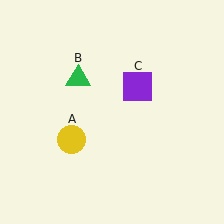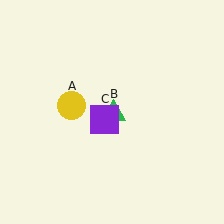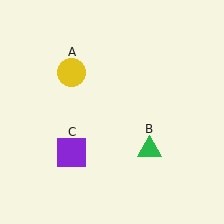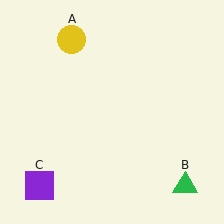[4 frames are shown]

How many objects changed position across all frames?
3 objects changed position: yellow circle (object A), green triangle (object B), purple square (object C).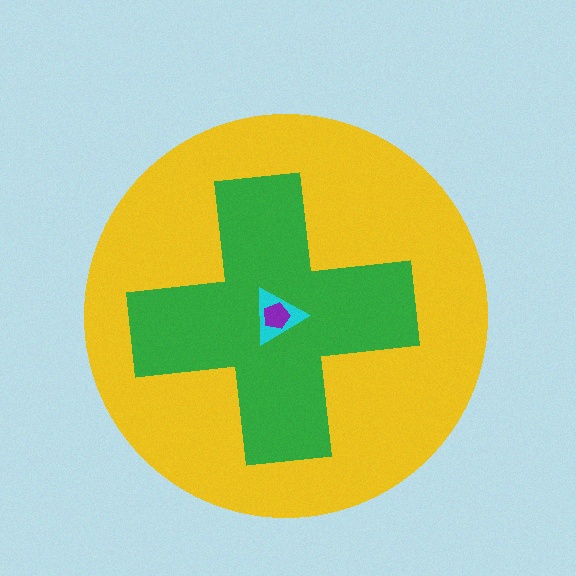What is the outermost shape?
The yellow circle.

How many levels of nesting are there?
4.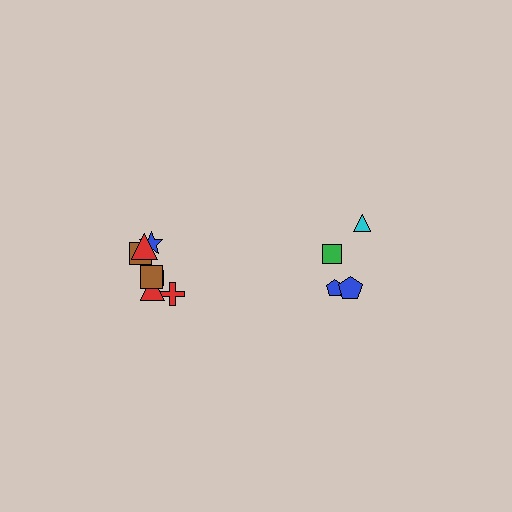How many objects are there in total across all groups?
There are 11 objects.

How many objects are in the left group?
There are 7 objects.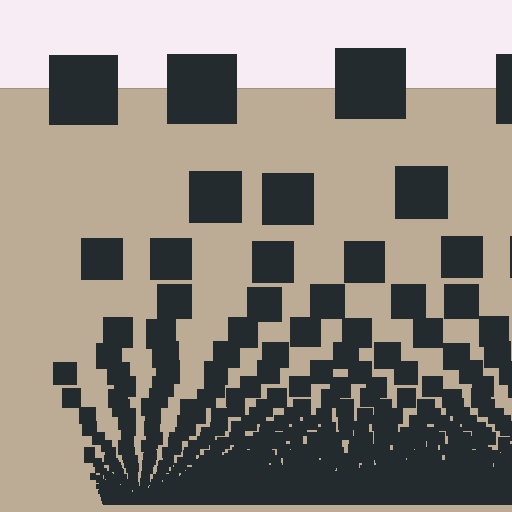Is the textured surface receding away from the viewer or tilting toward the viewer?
The surface appears to tilt toward the viewer. Texture elements get larger and sparser toward the top.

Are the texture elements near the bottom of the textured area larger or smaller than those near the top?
Smaller. The gradient is inverted — elements near the bottom are smaller and denser.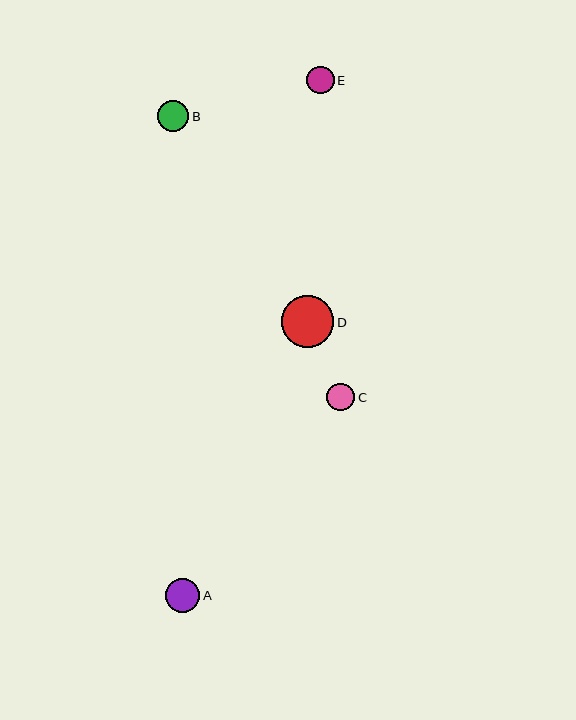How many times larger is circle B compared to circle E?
Circle B is approximately 1.1 times the size of circle E.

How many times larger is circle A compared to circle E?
Circle A is approximately 1.3 times the size of circle E.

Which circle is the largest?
Circle D is the largest with a size of approximately 52 pixels.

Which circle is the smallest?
Circle E is the smallest with a size of approximately 27 pixels.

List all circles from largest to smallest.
From largest to smallest: D, A, B, C, E.